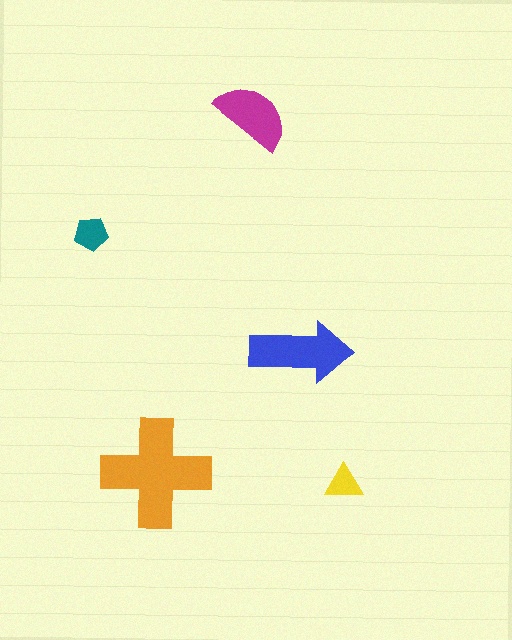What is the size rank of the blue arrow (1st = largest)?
2nd.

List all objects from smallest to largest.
The yellow triangle, the teal pentagon, the magenta semicircle, the blue arrow, the orange cross.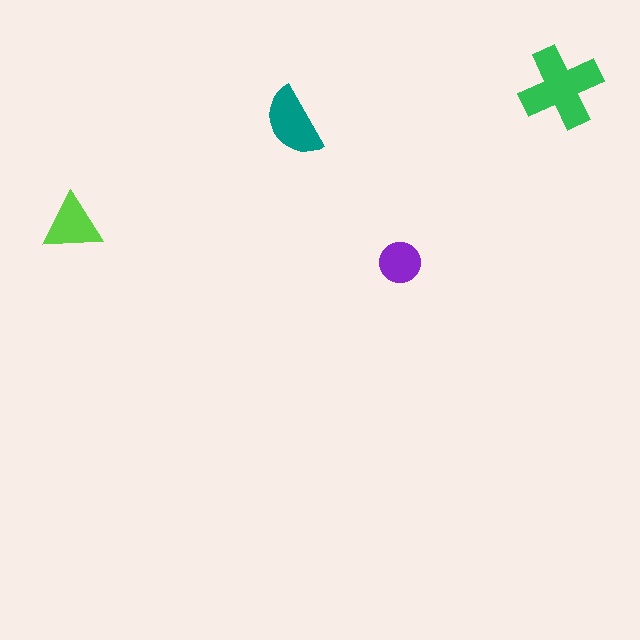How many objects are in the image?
There are 4 objects in the image.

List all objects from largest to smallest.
The green cross, the teal semicircle, the lime triangle, the purple circle.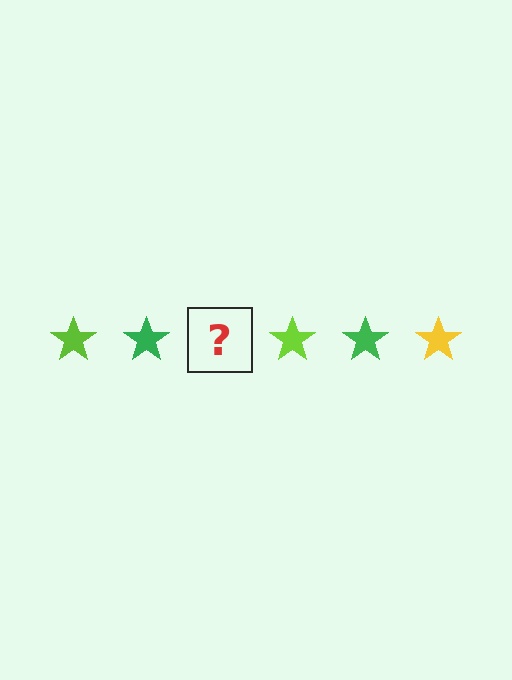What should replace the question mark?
The question mark should be replaced with a yellow star.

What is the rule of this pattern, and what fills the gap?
The rule is that the pattern cycles through lime, green, yellow stars. The gap should be filled with a yellow star.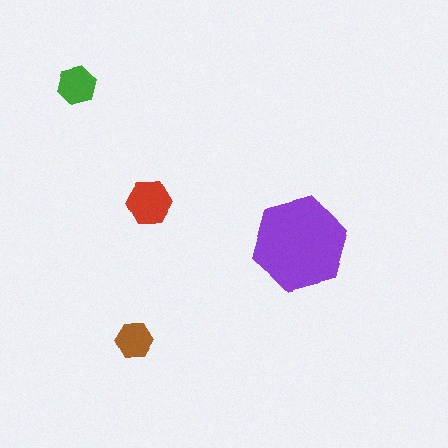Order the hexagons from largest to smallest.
the purple one, the red one, the green one, the brown one.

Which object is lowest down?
The brown hexagon is bottommost.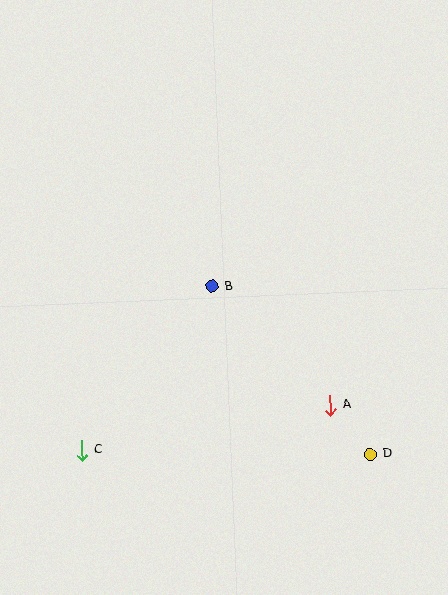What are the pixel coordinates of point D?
Point D is at (370, 454).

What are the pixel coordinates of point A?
Point A is at (330, 405).